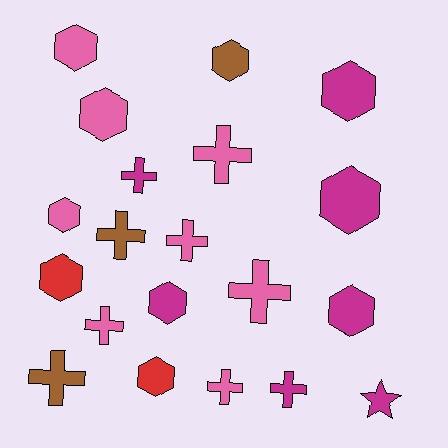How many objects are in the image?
There are 20 objects.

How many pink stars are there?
There are no pink stars.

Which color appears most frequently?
Pink, with 8 objects.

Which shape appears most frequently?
Hexagon, with 10 objects.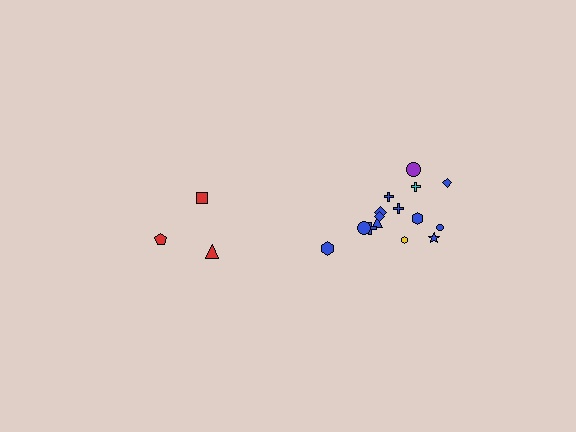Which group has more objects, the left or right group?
The right group.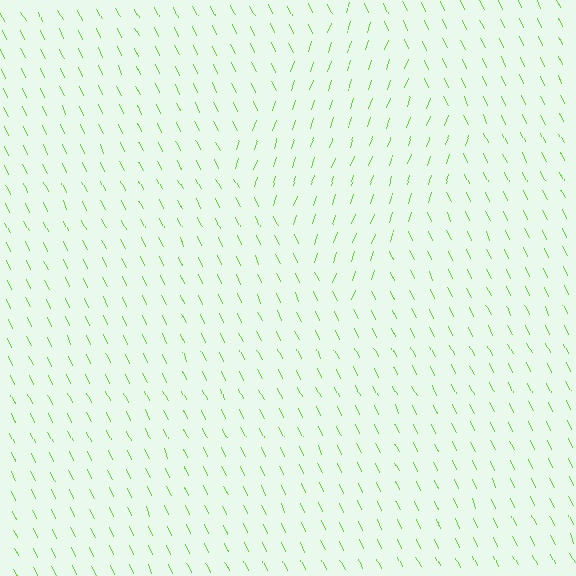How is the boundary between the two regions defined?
The boundary is defined purely by a change in line orientation (approximately 45 degrees difference). All lines are the same color and thickness.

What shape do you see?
I see a diamond.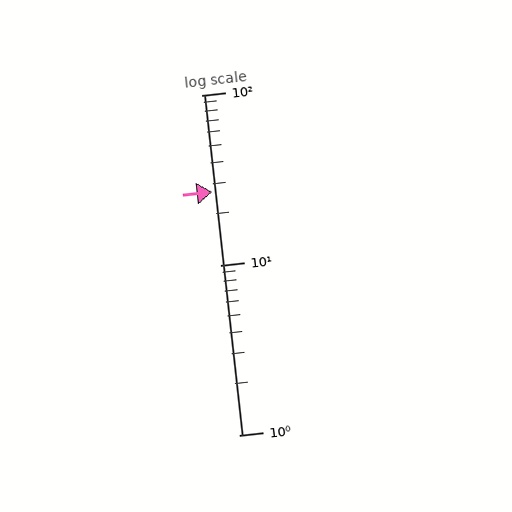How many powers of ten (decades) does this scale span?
The scale spans 2 decades, from 1 to 100.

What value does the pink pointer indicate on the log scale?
The pointer indicates approximately 27.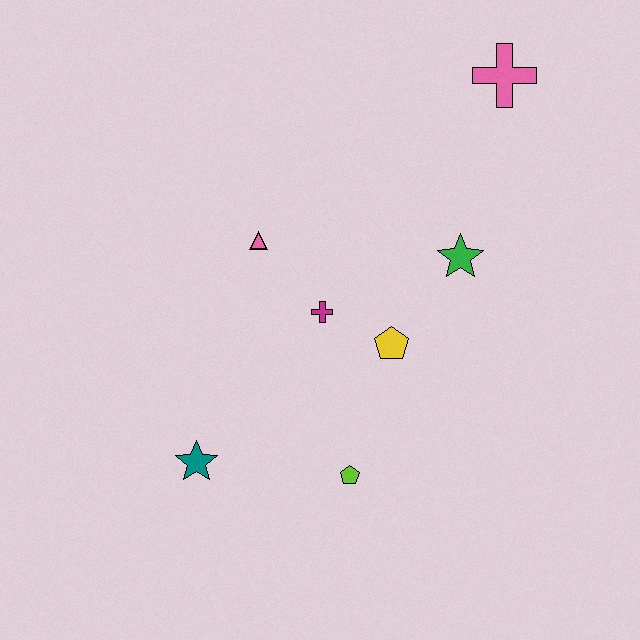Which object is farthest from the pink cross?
The teal star is farthest from the pink cross.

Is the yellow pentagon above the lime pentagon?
Yes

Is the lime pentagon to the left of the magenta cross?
No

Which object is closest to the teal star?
The lime pentagon is closest to the teal star.